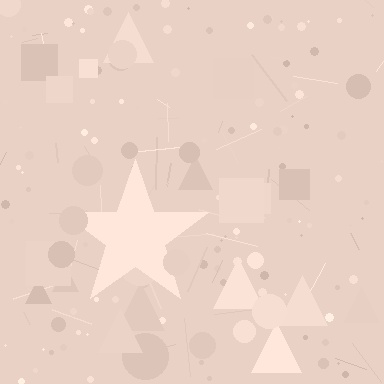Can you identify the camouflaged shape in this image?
The camouflaged shape is a star.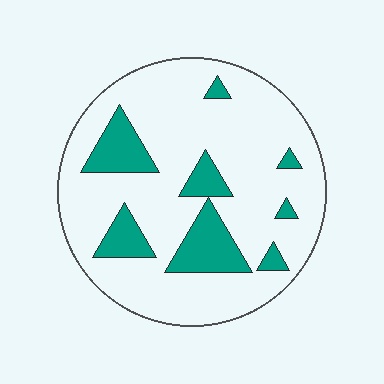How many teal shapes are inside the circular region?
8.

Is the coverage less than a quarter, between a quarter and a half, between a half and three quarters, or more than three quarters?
Less than a quarter.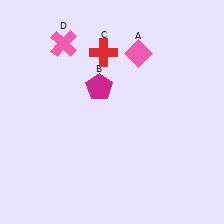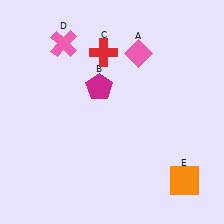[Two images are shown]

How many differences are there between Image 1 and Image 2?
There is 1 difference between the two images.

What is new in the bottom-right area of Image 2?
An orange square (E) was added in the bottom-right area of Image 2.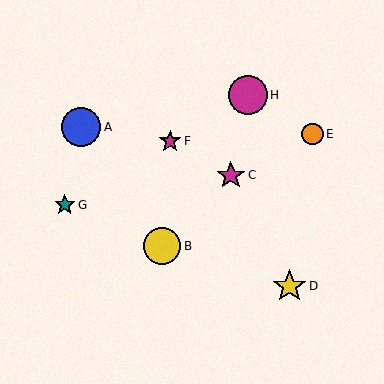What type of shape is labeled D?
Shape D is a yellow star.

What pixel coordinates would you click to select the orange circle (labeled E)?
Click at (312, 134) to select the orange circle E.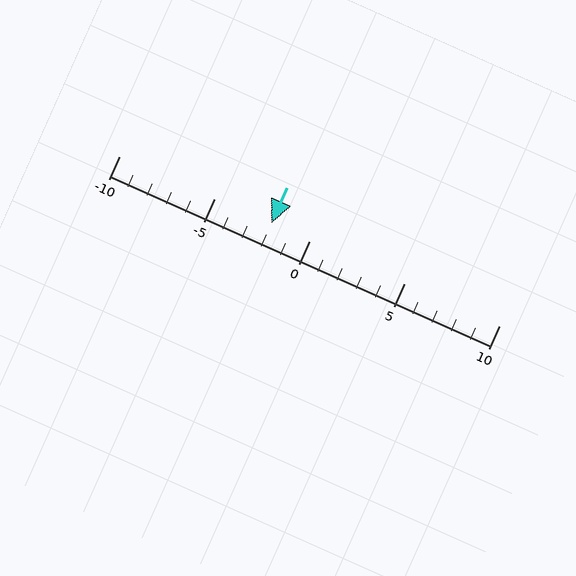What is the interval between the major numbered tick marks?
The major tick marks are spaced 5 units apart.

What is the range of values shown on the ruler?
The ruler shows values from -10 to 10.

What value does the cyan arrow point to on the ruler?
The cyan arrow points to approximately -2.